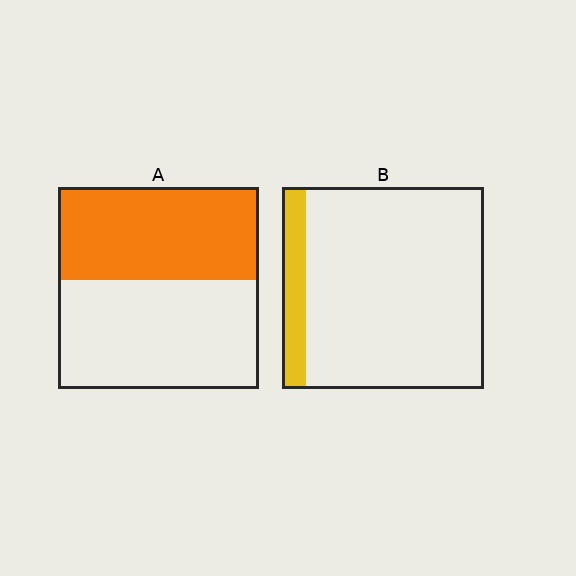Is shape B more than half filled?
No.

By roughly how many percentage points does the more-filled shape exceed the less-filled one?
By roughly 35 percentage points (A over B).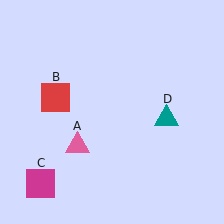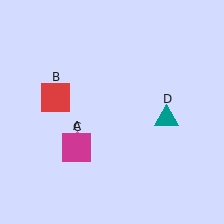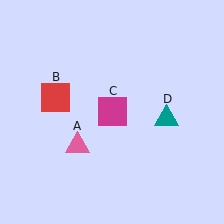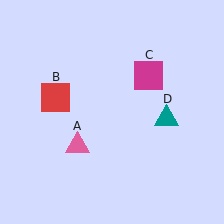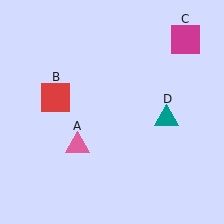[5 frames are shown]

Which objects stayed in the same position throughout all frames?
Pink triangle (object A) and red square (object B) and teal triangle (object D) remained stationary.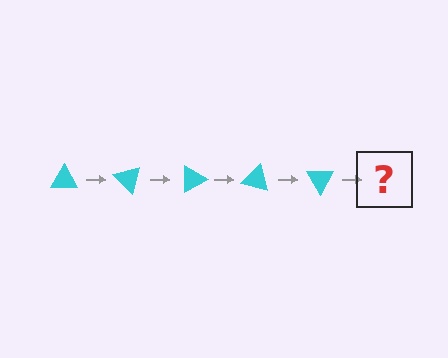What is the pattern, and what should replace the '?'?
The pattern is that the triangle rotates 45 degrees each step. The '?' should be a cyan triangle rotated 225 degrees.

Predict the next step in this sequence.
The next step is a cyan triangle rotated 225 degrees.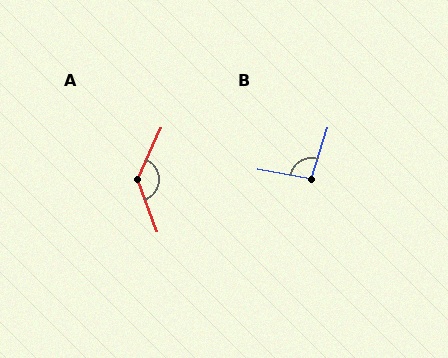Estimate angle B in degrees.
Approximately 98 degrees.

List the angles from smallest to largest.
B (98°), A (136°).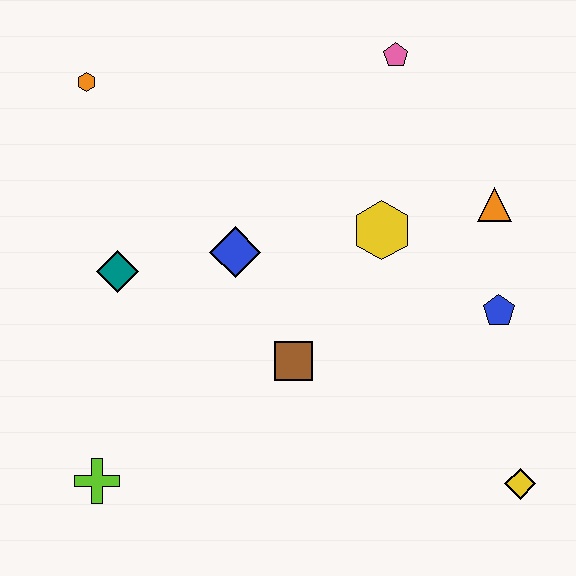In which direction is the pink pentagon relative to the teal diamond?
The pink pentagon is to the right of the teal diamond.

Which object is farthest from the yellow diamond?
The orange hexagon is farthest from the yellow diamond.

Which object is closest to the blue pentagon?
The orange triangle is closest to the blue pentagon.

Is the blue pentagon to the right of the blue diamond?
Yes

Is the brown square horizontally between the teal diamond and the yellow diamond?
Yes